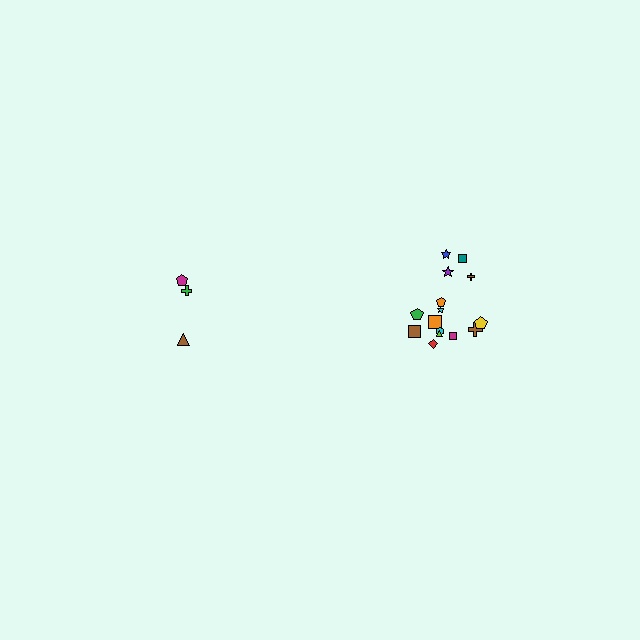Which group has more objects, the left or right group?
The right group.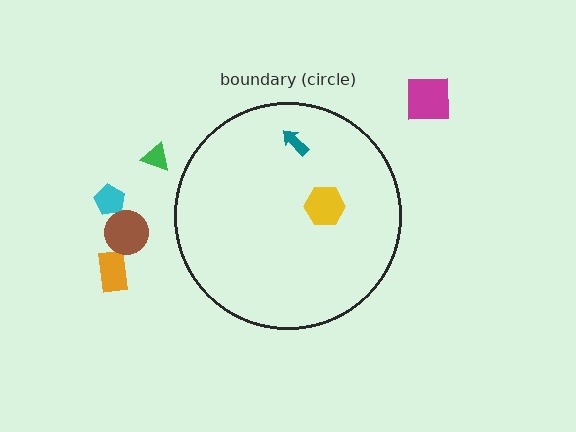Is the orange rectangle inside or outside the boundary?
Outside.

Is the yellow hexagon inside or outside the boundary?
Inside.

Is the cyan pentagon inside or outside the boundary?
Outside.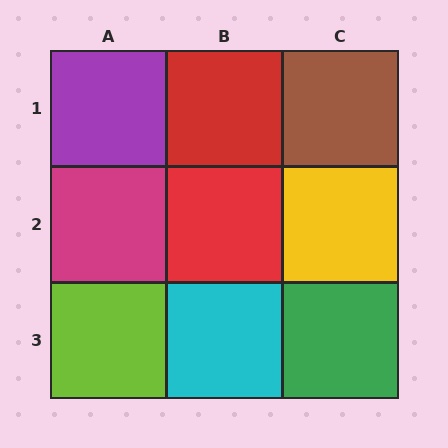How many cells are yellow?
1 cell is yellow.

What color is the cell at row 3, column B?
Cyan.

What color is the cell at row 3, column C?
Green.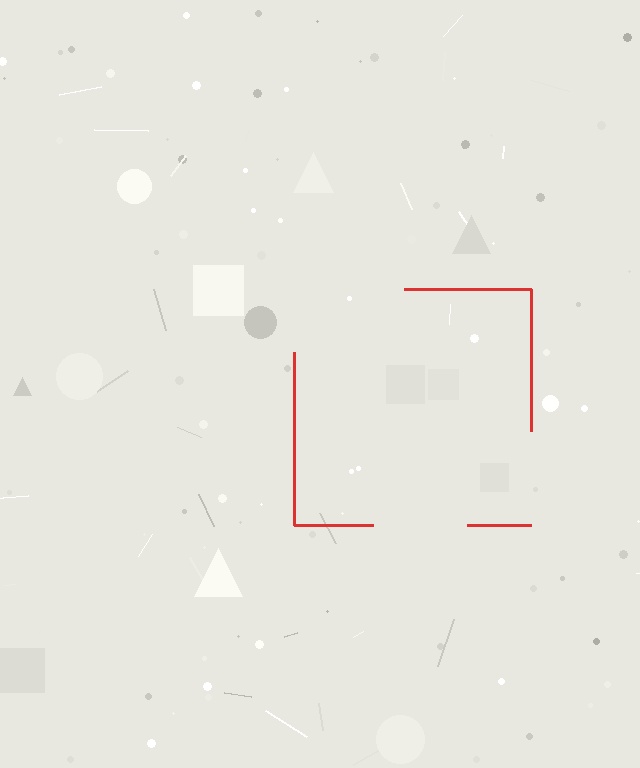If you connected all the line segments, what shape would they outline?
They would outline a square.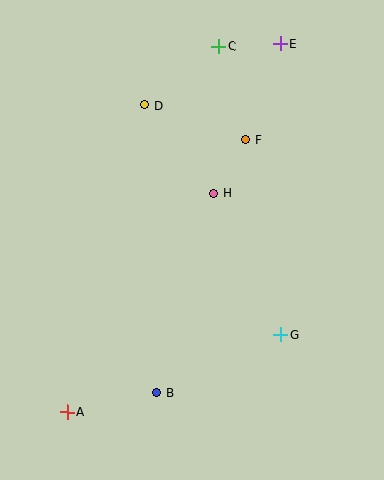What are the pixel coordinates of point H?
Point H is at (214, 193).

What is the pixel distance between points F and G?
The distance between F and G is 199 pixels.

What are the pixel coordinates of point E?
Point E is at (280, 44).